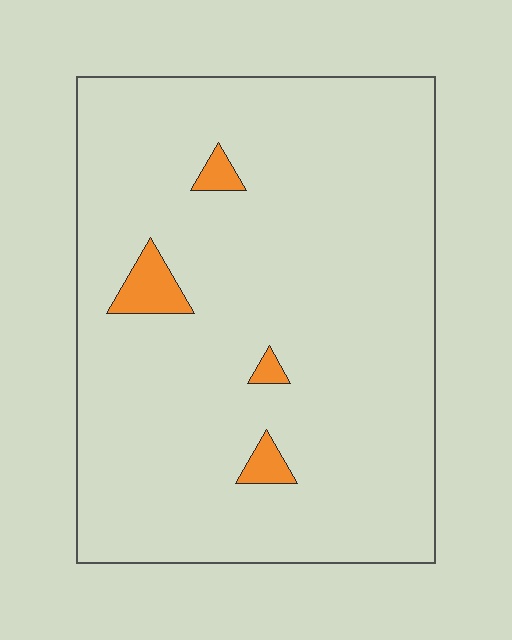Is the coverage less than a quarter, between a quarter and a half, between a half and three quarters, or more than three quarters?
Less than a quarter.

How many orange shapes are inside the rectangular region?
4.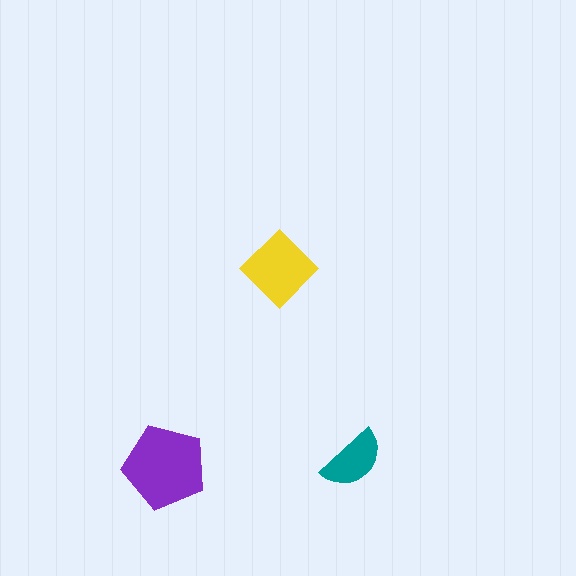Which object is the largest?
The purple pentagon.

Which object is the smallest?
The teal semicircle.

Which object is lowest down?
The purple pentagon is bottommost.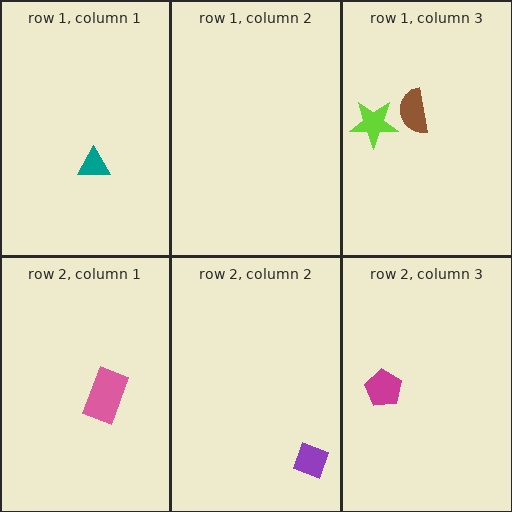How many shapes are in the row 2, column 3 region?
1.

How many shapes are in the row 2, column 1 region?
1.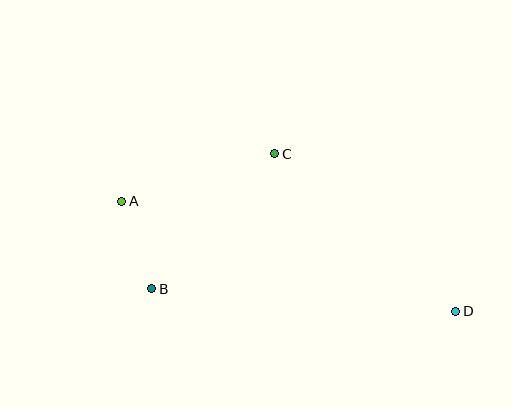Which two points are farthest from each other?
Points A and D are farthest from each other.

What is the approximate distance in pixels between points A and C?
The distance between A and C is approximately 160 pixels.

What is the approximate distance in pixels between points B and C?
The distance between B and C is approximately 183 pixels.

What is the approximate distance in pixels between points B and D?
The distance between B and D is approximately 305 pixels.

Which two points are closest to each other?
Points A and B are closest to each other.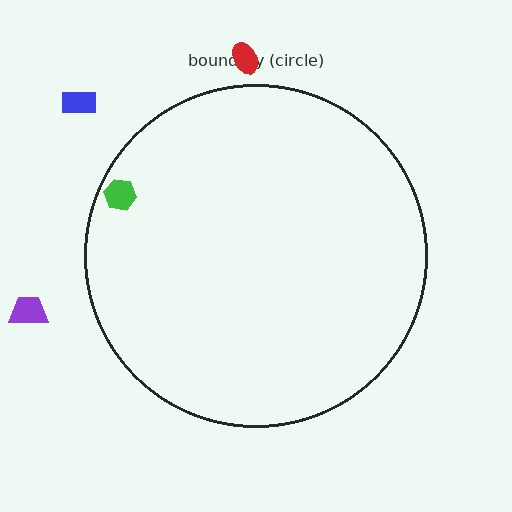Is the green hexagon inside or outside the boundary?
Inside.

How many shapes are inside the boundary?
1 inside, 3 outside.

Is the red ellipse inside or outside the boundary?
Outside.